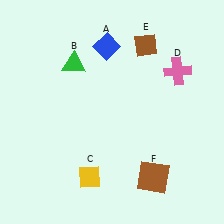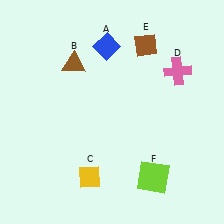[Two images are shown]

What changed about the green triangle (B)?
In Image 1, B is green. In Image 2, it changed to brown.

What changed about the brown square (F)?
In Image 1, F is brown. In Image 2, it changed to lime.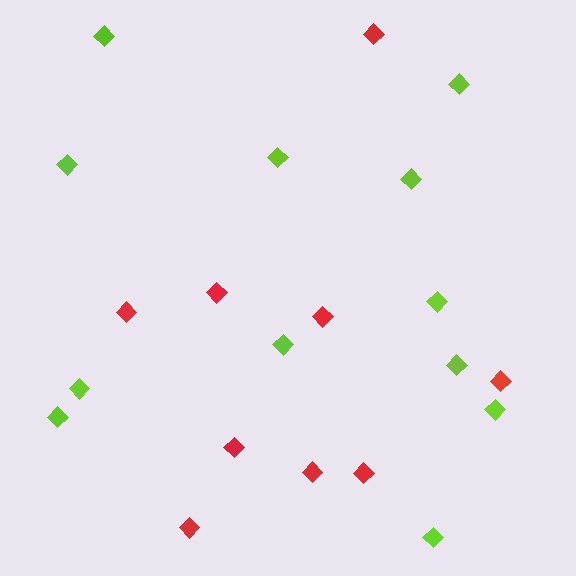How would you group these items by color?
There are 2 groups: one group of red diamonds (9) and one group of lime diamonds (12).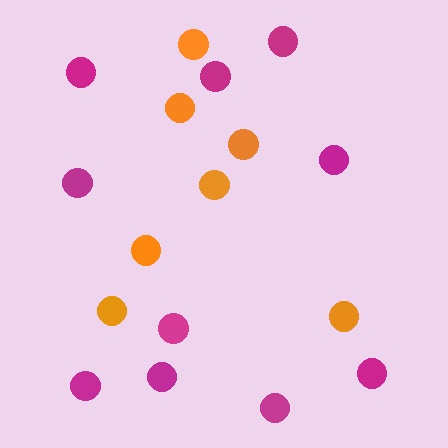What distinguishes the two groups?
There are 2 groups: one group of magenta circles (10) and one group of orange circles (7).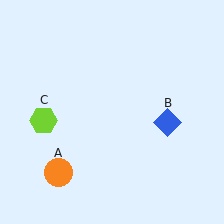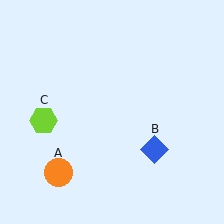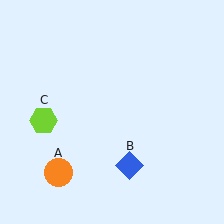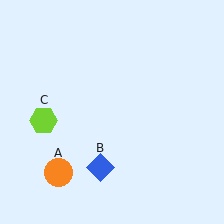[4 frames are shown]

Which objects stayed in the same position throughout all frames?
Orange circle (object A) and lime hexagon (object C) remained stationary.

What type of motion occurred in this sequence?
The blue diamond (object B) rotated clockwise around the center of the scene.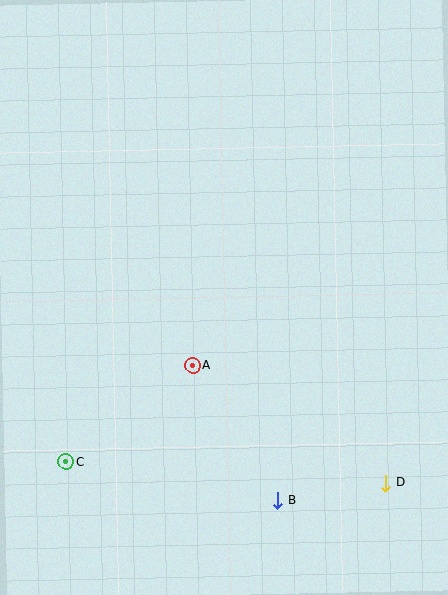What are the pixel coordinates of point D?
Point D is at (386, 483).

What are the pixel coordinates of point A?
Point A is at (192, 366).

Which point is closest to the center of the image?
Point A at (192, 366) is closest to the center.